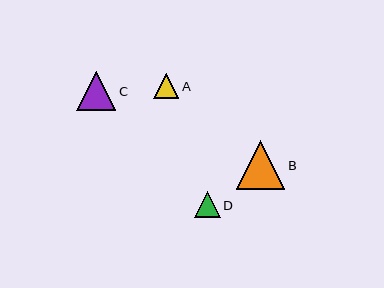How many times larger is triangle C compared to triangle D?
Triangle C is approximately 1.5 times the size of triangle D.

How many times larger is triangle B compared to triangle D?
Triangle B is approximately 1.8 times the size of triangle D.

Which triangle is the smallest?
Triangle A is the smallest with a size of approximately 25 pixels.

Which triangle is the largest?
Triangle B is the largest with a size of approximately 49 pixels.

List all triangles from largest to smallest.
From largest to smallest: B, C, D, A.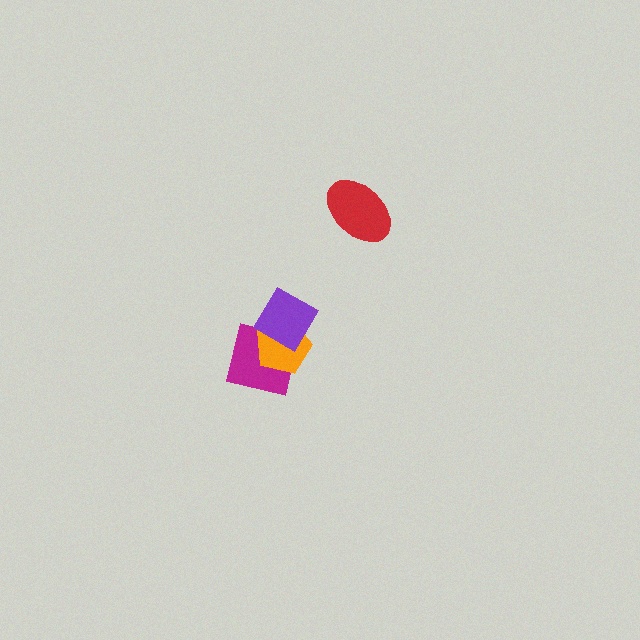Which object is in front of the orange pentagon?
The purple diamond is in front of the orange pentagon.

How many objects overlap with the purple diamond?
2 objects overlap with the purple diamond.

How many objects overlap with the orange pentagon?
2 objects overlap with the orange pentagon.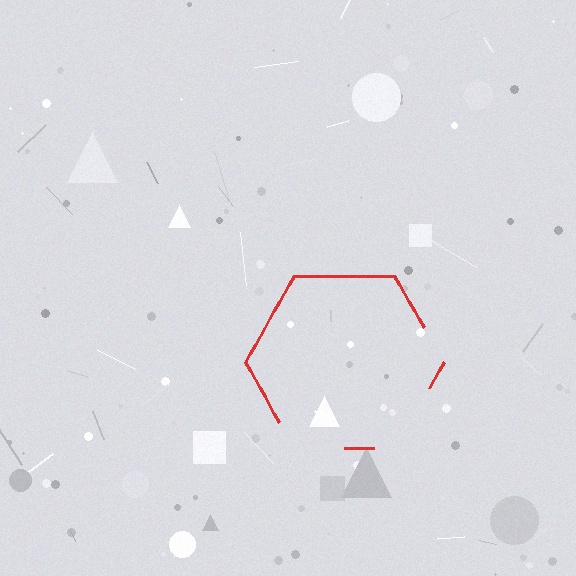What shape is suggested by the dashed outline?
The dashed outline suggests a hexagon.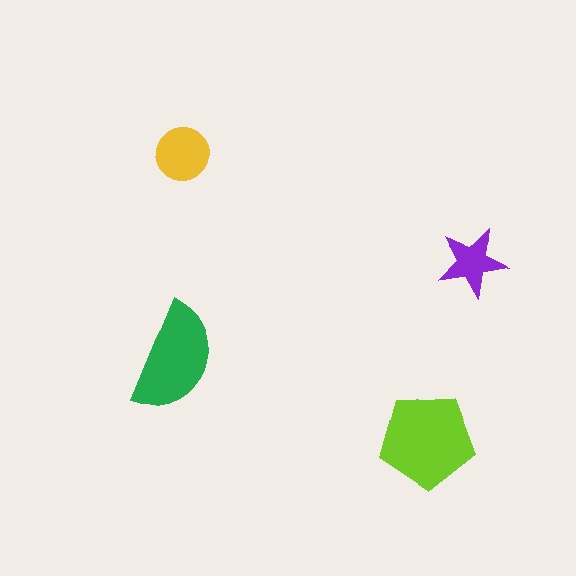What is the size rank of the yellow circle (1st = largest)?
3rd.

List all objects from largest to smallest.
The lime pentagon, the green semicircle, the yellow circle, the purple star.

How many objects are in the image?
There are 4 objects in the image.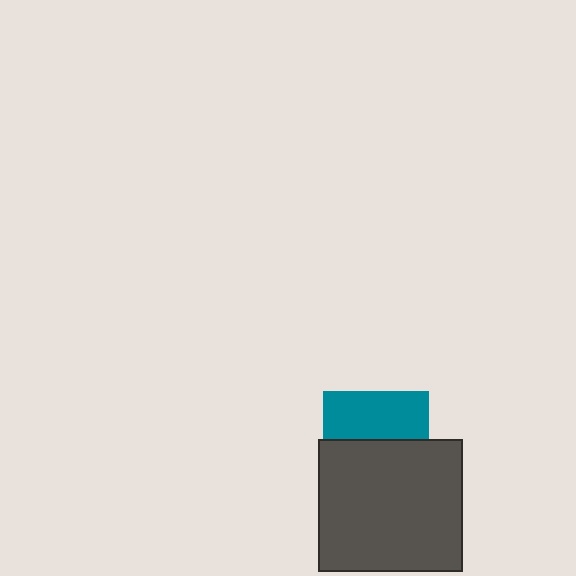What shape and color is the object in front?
The object in front is a dark gray rectangle.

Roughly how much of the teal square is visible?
About half of it is visible (roughly 45%).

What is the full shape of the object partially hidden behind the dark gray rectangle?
The partially hidden object is a teal square.